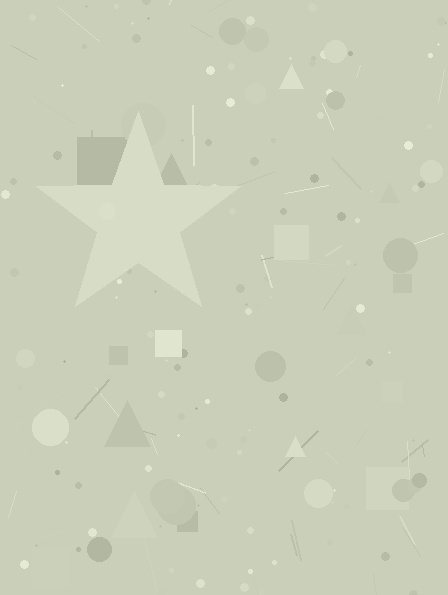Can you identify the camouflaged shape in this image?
The camouflaged shape is a star.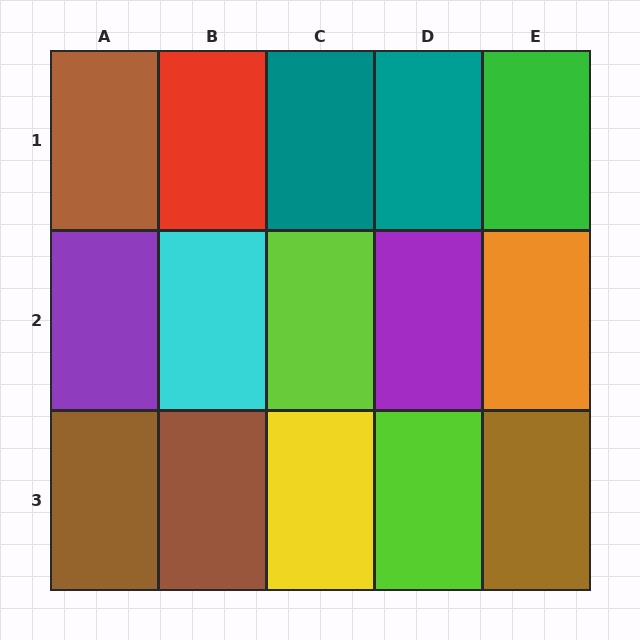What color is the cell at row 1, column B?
Red.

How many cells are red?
1 cell is red.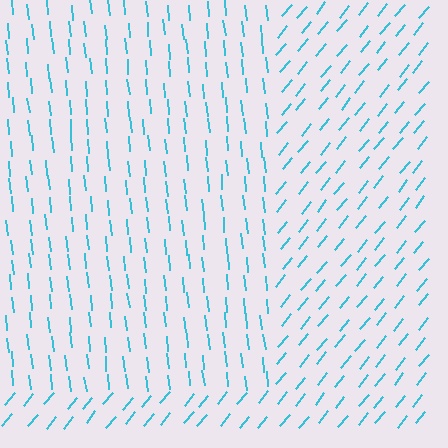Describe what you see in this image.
The image is filled with small cyan line segments. A rectangle region in the image has lines oriented differently from the surrounding lines, creating a visible texture boundary.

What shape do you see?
I see a rectangle.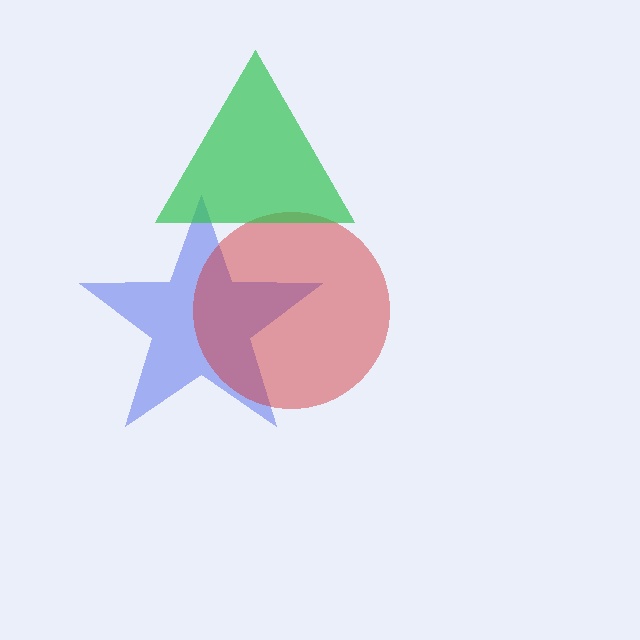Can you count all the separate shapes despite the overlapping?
Yes, there are 3 separate shapes.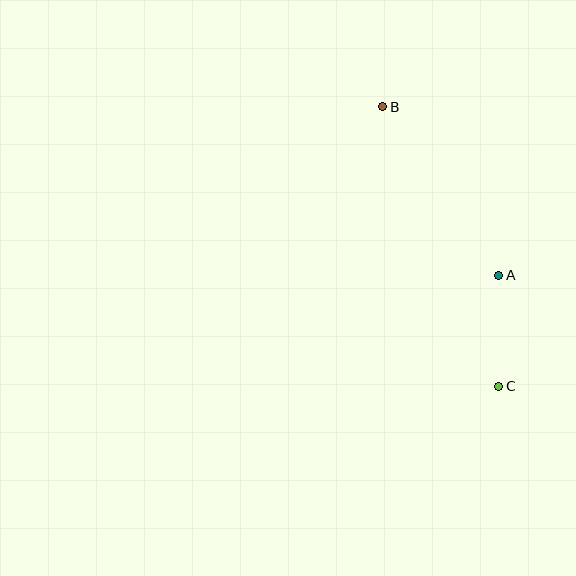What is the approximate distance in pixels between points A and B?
The distance between A and B is approximately 204 pixels.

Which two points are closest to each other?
Points A and C are closest to each other.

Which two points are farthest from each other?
Points B and C are farthest from each other.